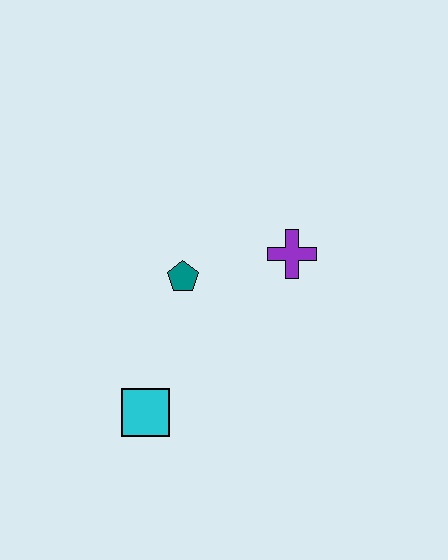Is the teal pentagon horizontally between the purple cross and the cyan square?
Yes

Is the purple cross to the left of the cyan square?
No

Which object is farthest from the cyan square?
The purple cross is farthest from the cyan square.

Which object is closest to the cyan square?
The teal pentagon is closest to the cyan square.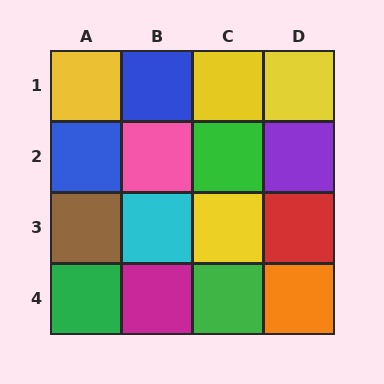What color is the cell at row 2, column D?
Purple.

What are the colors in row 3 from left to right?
Brown, cyan, yellow, red.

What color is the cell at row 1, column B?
Blue.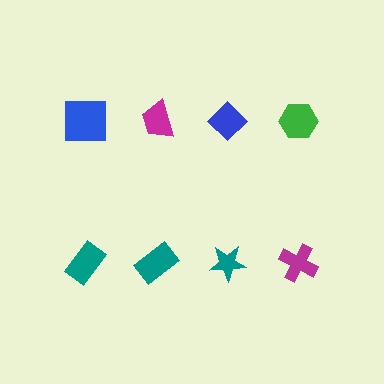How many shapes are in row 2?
4 shapes.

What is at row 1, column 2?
A magenta trapezoid.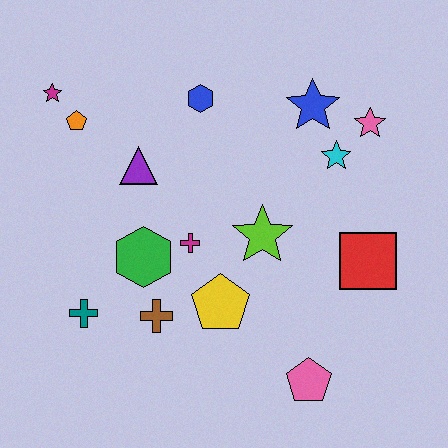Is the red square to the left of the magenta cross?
No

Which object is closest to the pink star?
The cyan star is closest to the pink star.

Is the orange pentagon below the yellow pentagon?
No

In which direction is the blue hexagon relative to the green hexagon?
The blue hexagon is above the green hexagon.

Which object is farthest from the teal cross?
The pink star is farthest from the teal cross.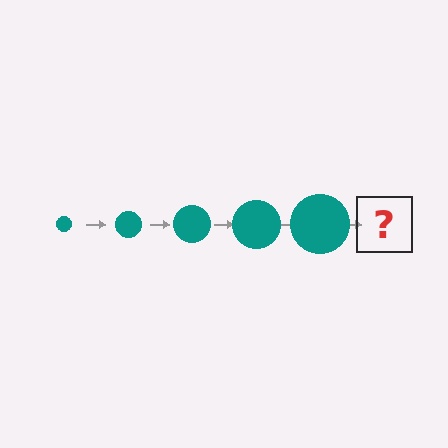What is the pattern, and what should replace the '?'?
The pattern is that the circle gets progressively larger each step. The '?' should be a teal circle, larger than the previous one.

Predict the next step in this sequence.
The next step is a teal circle, larger than the previous one.